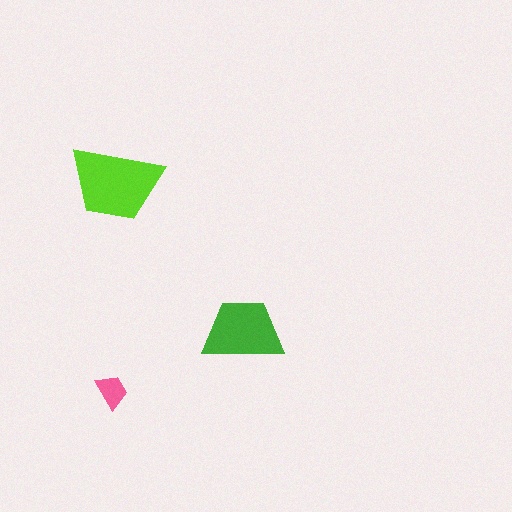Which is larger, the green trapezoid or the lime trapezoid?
The lime one.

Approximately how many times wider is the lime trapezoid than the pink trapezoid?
About 2.5 times wider.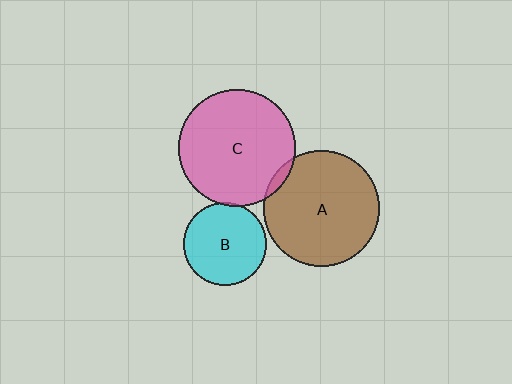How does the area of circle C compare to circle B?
Approximately 2.0 times.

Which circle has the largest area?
Circle C (pink).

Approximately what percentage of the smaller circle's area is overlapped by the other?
Approximately 5%.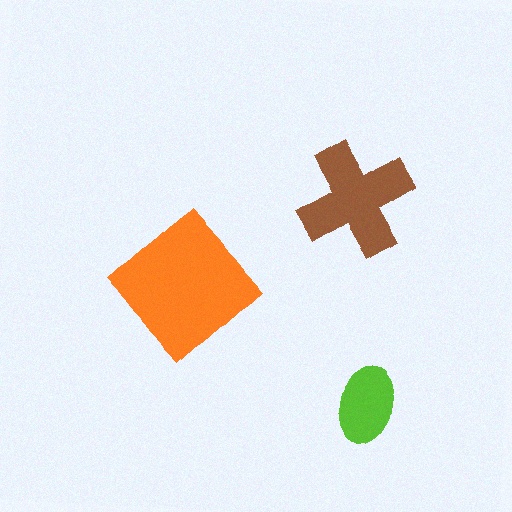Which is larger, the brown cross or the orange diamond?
The orange diamond.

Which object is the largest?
The orange diamond.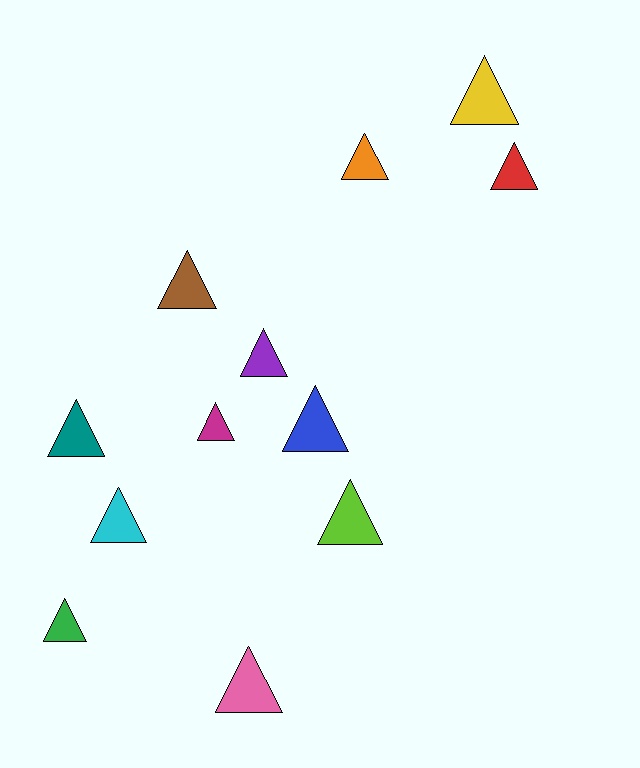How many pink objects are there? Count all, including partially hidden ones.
There is 1 pink object.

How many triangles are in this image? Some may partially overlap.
There are 12 triangles.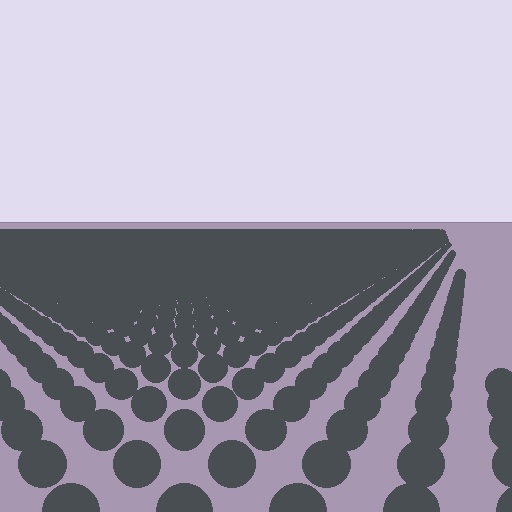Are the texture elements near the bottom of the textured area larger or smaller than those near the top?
Larger. Near the bottom, elements are closer to the viewer and appear at a bigger on-screen size.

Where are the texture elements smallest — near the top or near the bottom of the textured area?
Near the top.